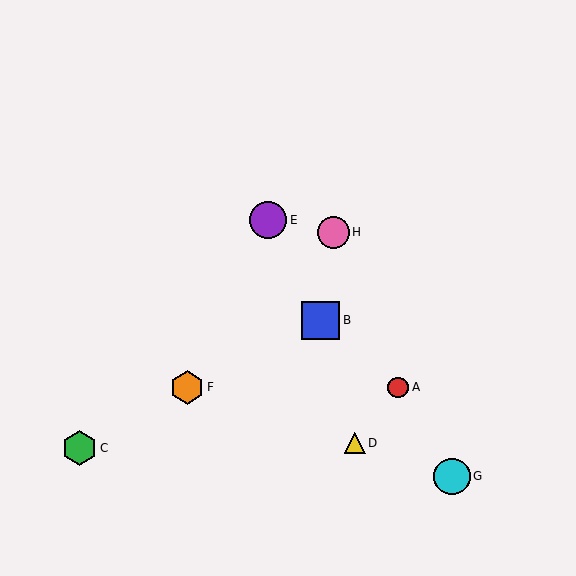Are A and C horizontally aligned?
No, A is at y≈387 and C is at y≈448.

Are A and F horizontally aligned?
Yes, both are at y≈387.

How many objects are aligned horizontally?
2 objects (A, F) are aligned horizontally.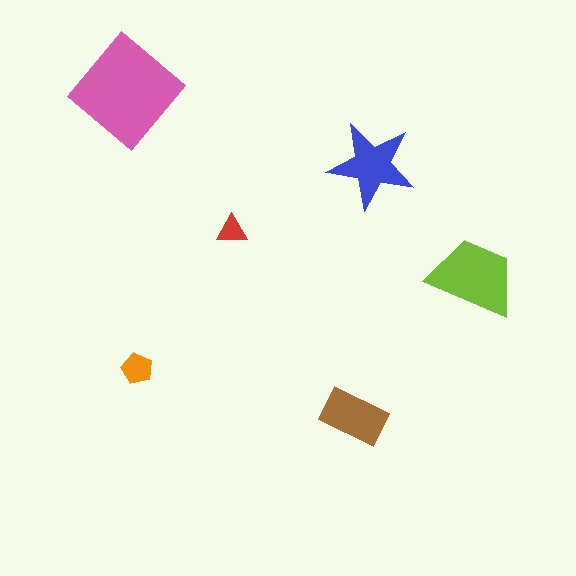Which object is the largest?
The pink diamond.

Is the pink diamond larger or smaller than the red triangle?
Larger.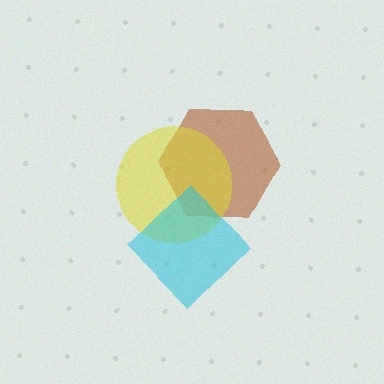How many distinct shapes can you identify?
There are 3 distinct shapes: a brown hexagon, a yellow circle, a cyan diamond.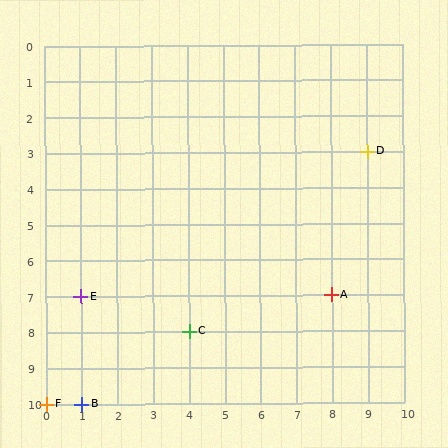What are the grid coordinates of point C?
Point C is at grid coordinates (4, 8).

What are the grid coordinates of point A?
Point A is at grid coordinates (8, 7).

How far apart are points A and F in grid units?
Points A and F are 8 columns and 3 rows apart (about 8.5 grid units diagonally).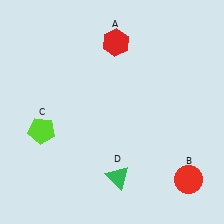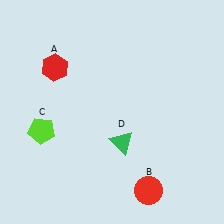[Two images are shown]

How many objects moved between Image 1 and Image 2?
3 objects moved between the two images.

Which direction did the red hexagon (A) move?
The red hexagon (A) moved left.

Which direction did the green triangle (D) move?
The green triangle (D) moved up.